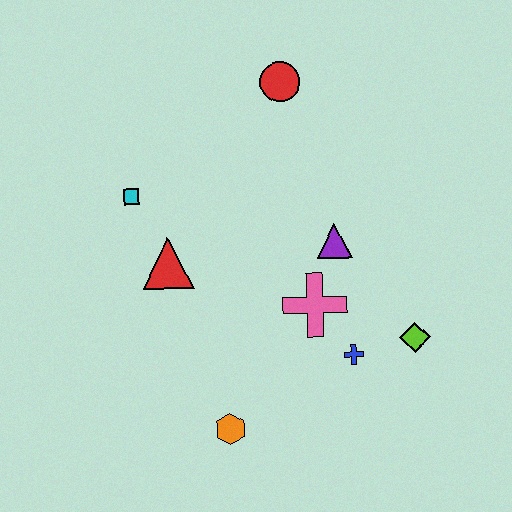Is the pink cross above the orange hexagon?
Yes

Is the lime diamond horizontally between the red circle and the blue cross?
No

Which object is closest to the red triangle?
The cyan square is closest to the red triangle.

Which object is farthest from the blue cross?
The red circle is farthest from the blue cross.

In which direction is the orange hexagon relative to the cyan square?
The orange hexagon is below the cyan square.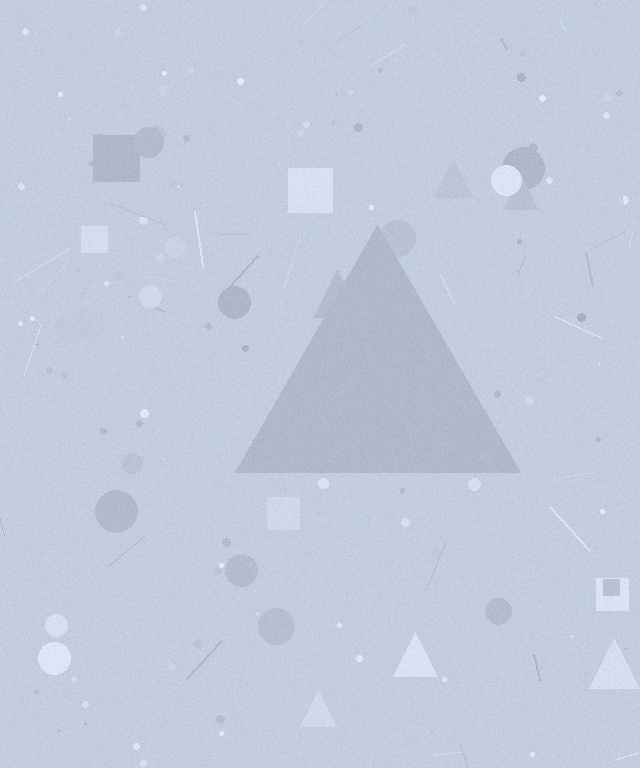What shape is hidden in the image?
A triangle is hidden in the image.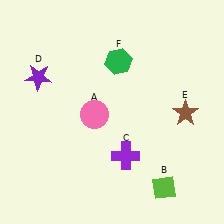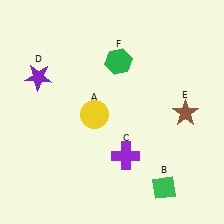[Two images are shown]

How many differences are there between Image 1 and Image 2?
There are 2 differences between the two images.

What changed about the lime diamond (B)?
In Image 1, B is lime. In Image 2, it changed to green.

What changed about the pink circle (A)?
In Image 1, A is pink. In Image 2, it changed to yellow.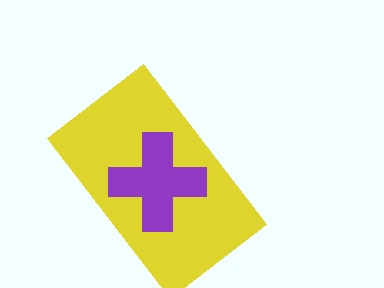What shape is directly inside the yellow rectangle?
The purple cross.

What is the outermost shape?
The yellow rectangle.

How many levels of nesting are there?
2.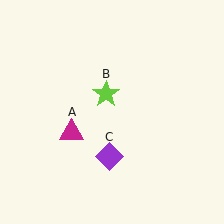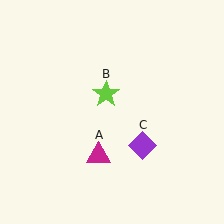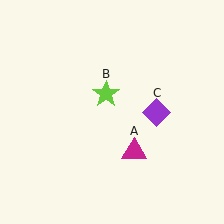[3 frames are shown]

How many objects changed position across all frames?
2 objects changed position: magenta triangle (object A), purple diamond (object C).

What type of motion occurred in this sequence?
The magenta triangle (object A), purple diamond (object C) rotated counterclockwise around the center of the scene.